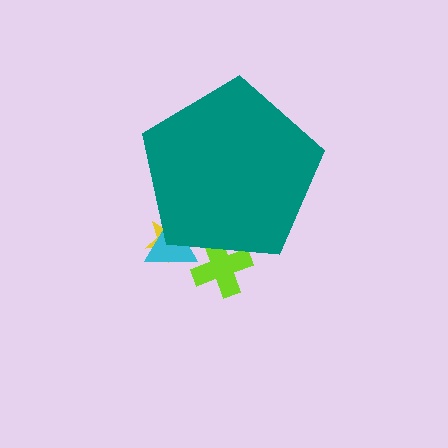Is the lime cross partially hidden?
Yes, the lime cross is partially hidden behind the teal pentagon.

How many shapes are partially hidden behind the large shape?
3 shapes are partially hidden.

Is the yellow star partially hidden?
Yes, the yellow star is partially hidden behind the teal pentagon.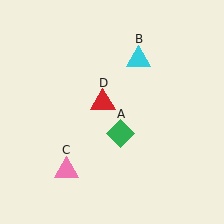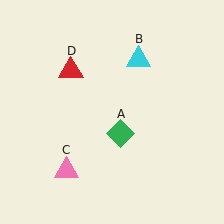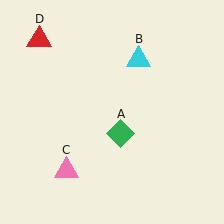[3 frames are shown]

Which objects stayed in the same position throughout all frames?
Green diamond (object A) and cyan triangle (object B) and pink triangle (object C) remained stationary.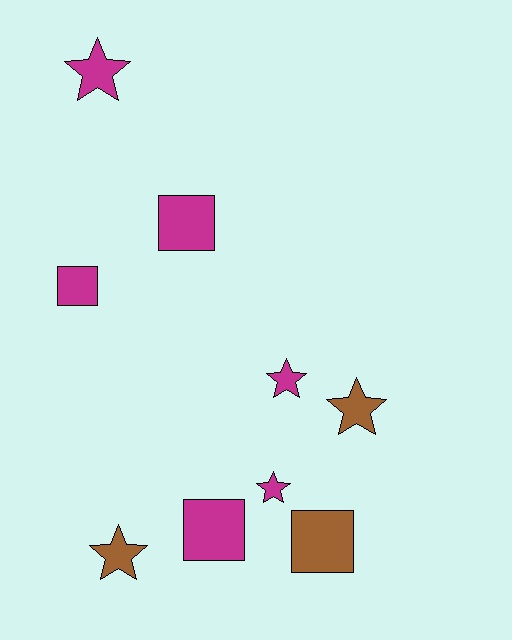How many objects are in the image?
There are 9 objects.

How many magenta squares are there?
There are 3 magenta squares.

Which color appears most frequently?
Magenta, with 6 objects.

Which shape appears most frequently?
Star, with 5 objects.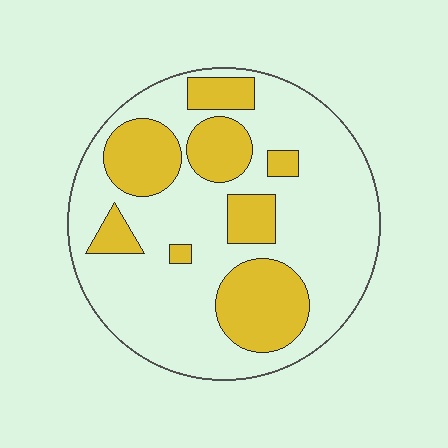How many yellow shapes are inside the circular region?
8.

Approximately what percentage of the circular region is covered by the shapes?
Approximately 30%.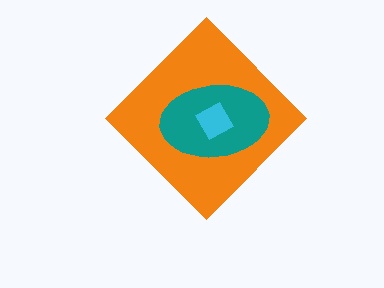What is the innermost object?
The cyan square.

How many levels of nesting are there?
3.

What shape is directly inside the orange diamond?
The teal ellipse.